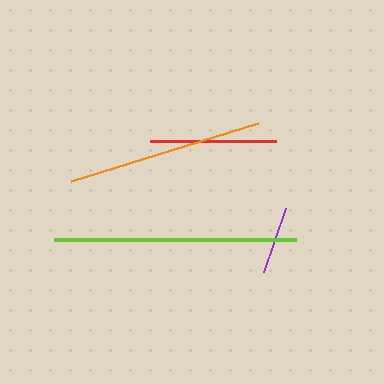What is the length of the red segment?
The red segment is approximately 126 pixels long.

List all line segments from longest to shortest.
From longest to shortest: lime, orange, red, purple.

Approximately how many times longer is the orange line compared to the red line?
The orange line is approximately 1.6 times the length of the red line.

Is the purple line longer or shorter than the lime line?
The lime line is longer than the purple line.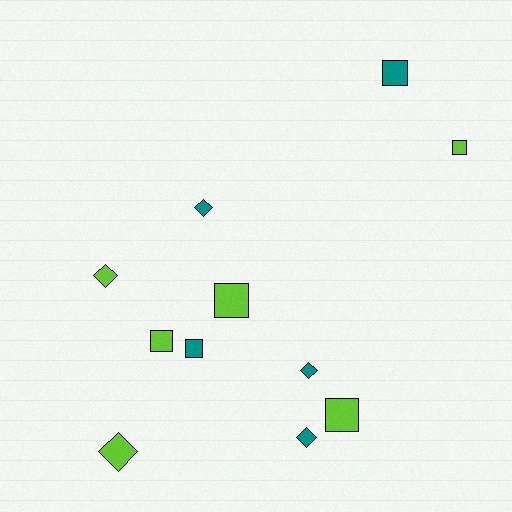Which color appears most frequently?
Lime, with 6 objects.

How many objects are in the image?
There are 11 objects.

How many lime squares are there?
There are 4 lime squares.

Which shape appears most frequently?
Square, with 6 objects.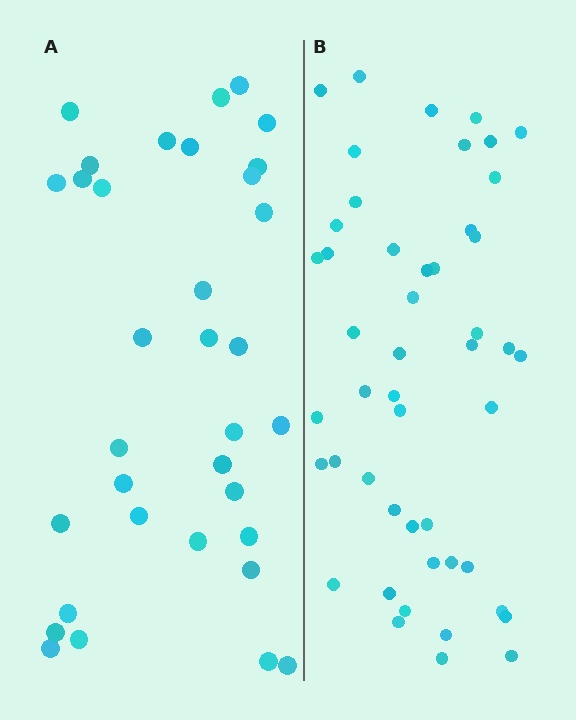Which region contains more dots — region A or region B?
Region B (the right region) has more dots.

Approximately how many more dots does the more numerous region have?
Region B has approximately 15 more dots than region A.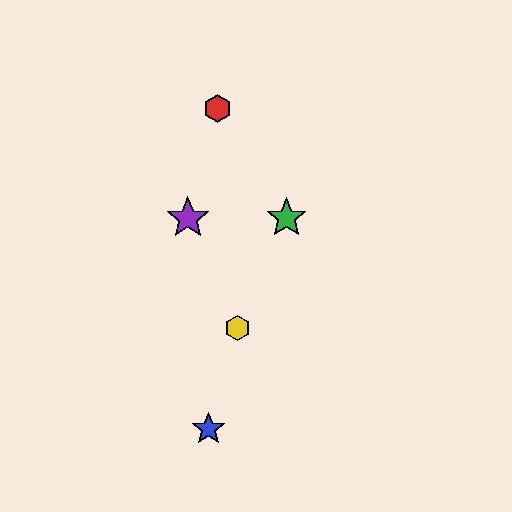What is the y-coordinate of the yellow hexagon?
The yellow hexagon is at y≈328.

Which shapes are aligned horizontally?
The green star, the purple star are aligned horizontally.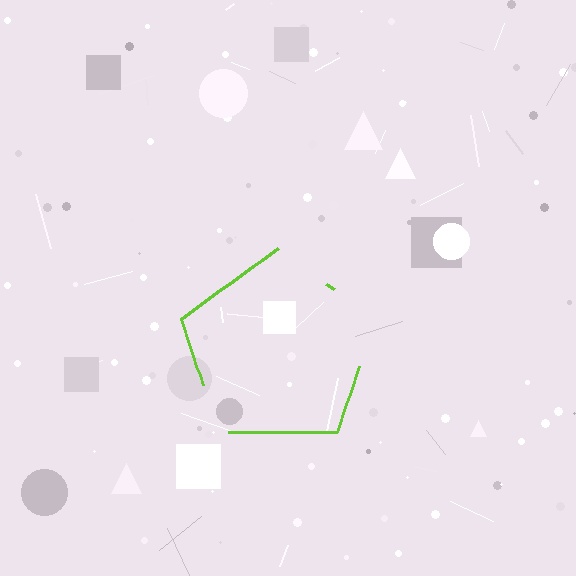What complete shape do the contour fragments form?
The contour fragments form a pentagon.